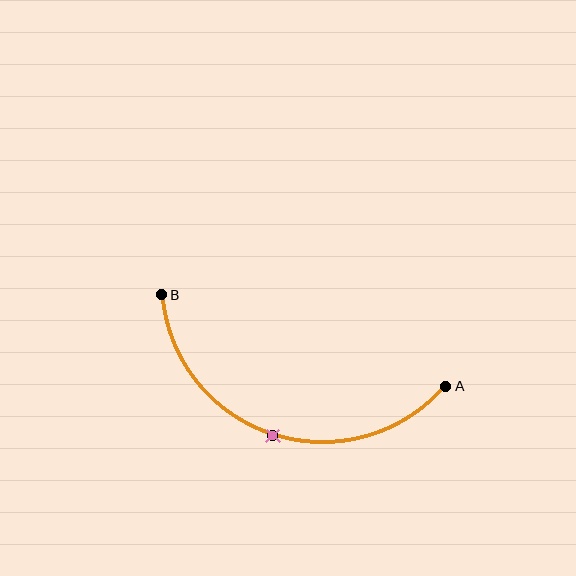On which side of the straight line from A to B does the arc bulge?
The arc bulges below the straight line connecting A and B.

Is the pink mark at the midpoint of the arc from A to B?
Yes. The pink mark lies on the arc at equal arc-length from both A and B — it is the arc midpoint.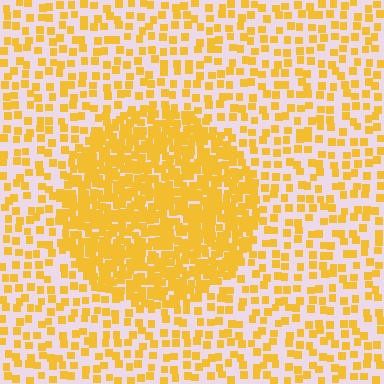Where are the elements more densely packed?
The elements are more densely packed inside the circle boundary.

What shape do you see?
I see a circle.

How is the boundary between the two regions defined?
The boundary is defined by a change in element density (approximately 2.6x ratio). All elements are the same color, size, and shape.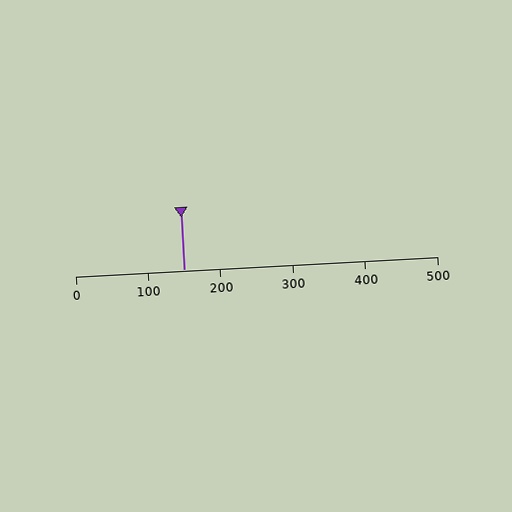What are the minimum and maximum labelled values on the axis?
The axis runs from 0 to 500.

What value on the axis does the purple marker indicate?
The marker indicates approximately 150.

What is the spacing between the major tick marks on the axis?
The major ticks are spaced 100 apart.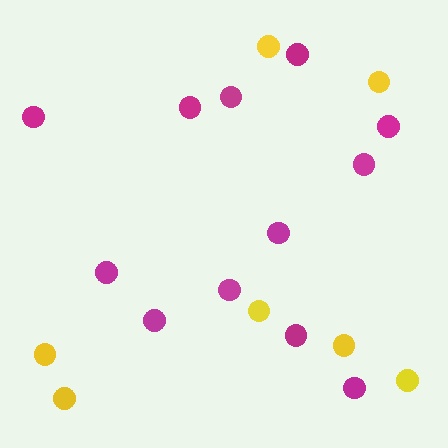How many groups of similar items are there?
There are 2 groups: one group of magenta circles (12) and one group of yellow circles (7).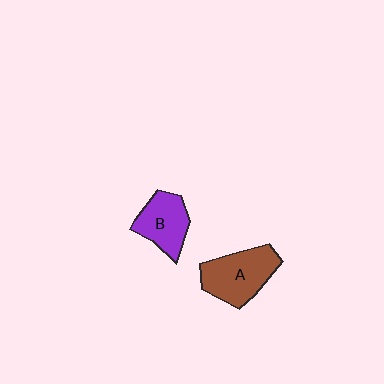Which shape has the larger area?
Shape A (brown).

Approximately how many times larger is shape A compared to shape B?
Approximately 1.3 times.